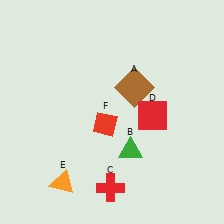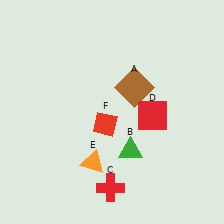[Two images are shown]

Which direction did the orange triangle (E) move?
The orange triangle (E) moved right.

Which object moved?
The orange triangle (E) moved right.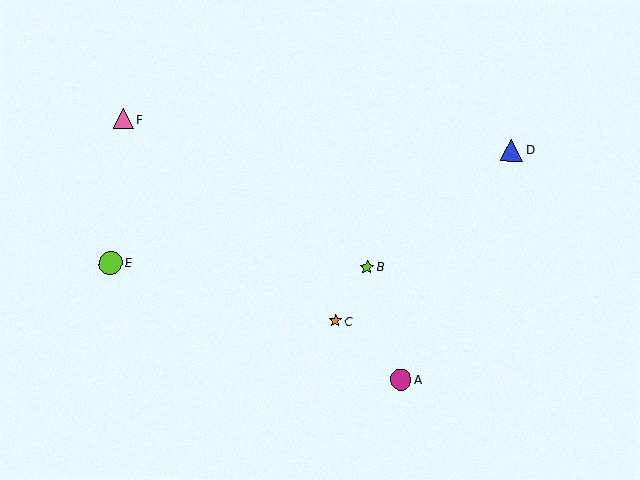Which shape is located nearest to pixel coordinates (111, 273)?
The lime circle (labeled E) at (110, 263) is nearest to that location.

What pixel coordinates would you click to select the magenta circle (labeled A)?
Click at (401, 380) to select the magenta circle A.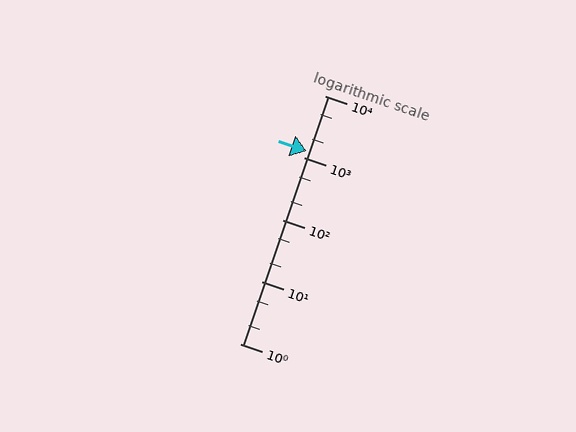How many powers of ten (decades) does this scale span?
The scale spans 4 decades, from 1 to 10000.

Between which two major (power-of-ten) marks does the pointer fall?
The pointer is between 1000 and 10000.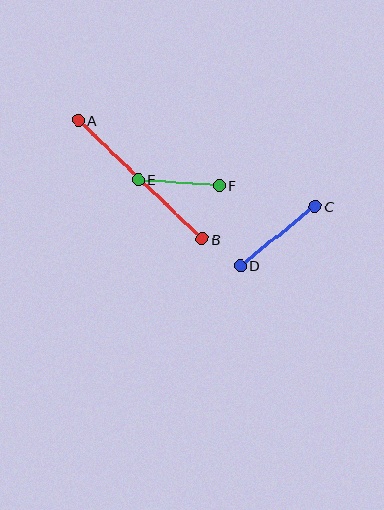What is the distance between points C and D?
The distance is approximately 96 pixels.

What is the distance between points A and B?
The distance is approximately 172 pixels.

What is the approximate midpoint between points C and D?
The midpoint is at approximately (278, 236) pixels.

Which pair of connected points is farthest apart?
Points A and B are farthest apart.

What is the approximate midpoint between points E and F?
The midpoint is at approximately (179, 183) pixels.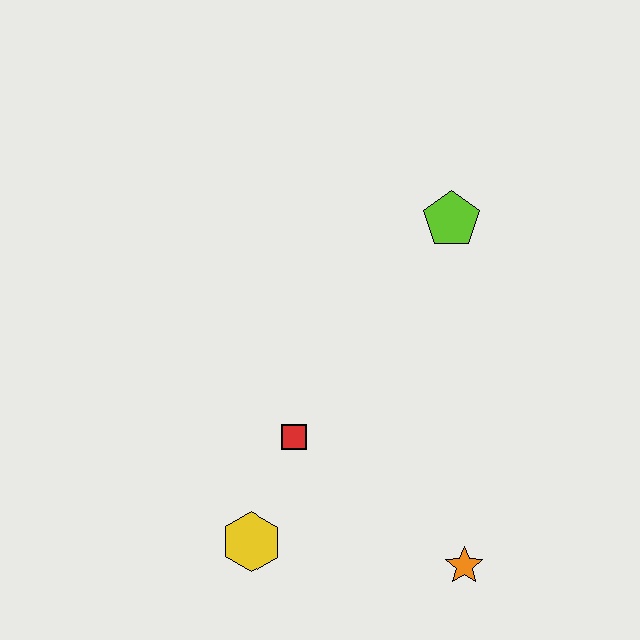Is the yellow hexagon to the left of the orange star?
Yes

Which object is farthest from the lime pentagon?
The yellow hexagon is farthest from the lime pentagon.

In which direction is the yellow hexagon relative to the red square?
The yellow hexagon is below the red square.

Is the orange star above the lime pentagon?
No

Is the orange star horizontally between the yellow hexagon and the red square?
No